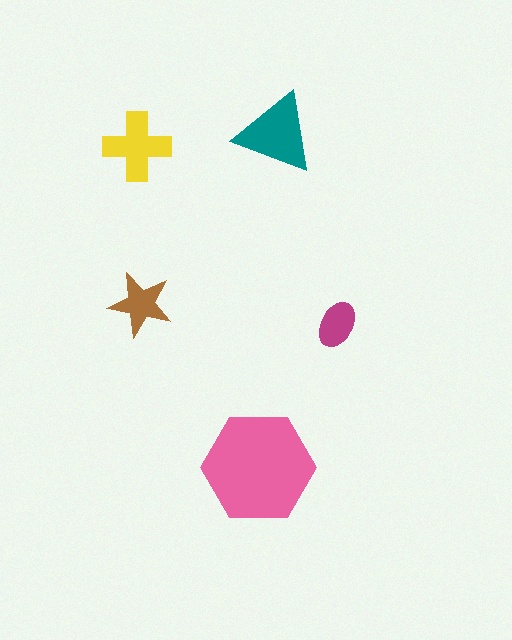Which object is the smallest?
The magenta ellipse.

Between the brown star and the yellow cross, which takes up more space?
The yellow cross.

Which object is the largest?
The pink hexagon.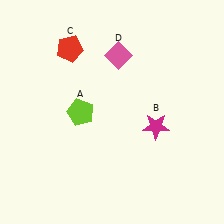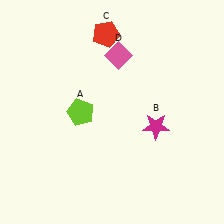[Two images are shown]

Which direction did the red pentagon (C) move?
The red pentagon (C) moved right.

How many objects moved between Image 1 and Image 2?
1 object moved between the two images.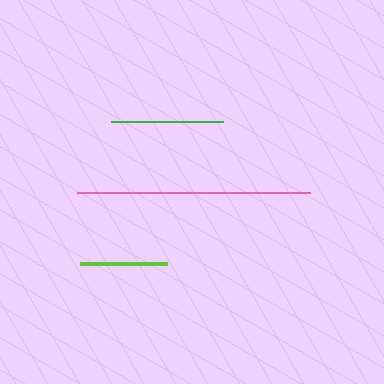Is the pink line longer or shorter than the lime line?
The pink line is longer than the lime line.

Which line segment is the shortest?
The lime line is the shortest at approximately 88 pixels.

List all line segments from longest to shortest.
From longest to shortest: pink, green, lime.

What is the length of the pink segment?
The pink segment is approximately 233 pixels long.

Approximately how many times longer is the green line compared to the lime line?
The green line is approximately 1.3 times the length of the lime line.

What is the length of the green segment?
The green segment is approximately 112 pixels long.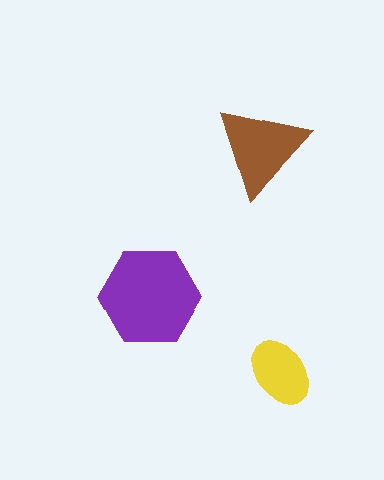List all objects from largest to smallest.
The purple hexagon, the brown triangle, the yellow ellipse.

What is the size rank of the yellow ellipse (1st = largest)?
3rd.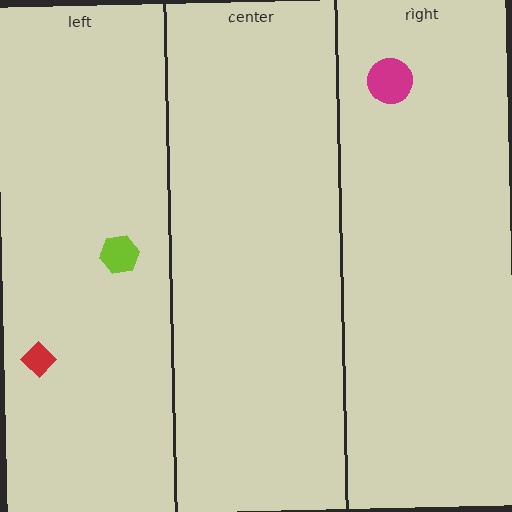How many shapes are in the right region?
1.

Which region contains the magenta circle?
The right region.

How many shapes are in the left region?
2.